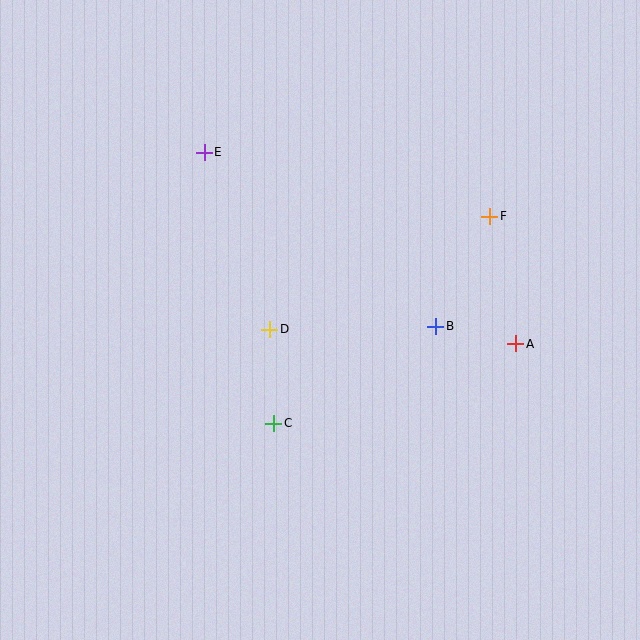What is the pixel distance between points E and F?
The distance between E and F is 293 pixels.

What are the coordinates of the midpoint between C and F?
The midpoint between C and F is at (382, 320).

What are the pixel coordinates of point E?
Point E is at (204, 152).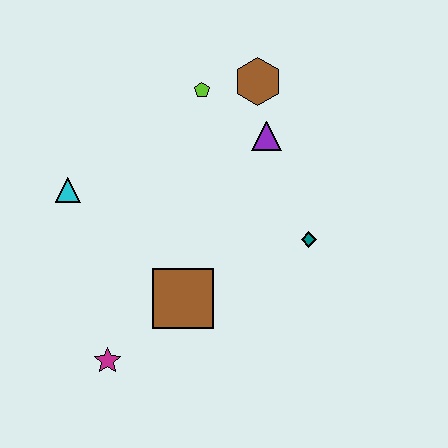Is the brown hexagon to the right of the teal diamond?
No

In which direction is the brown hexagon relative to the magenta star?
The brown hexagon is above the magenta star.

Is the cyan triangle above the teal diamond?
Yes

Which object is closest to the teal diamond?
The purple triangle is closest to the teal diamond.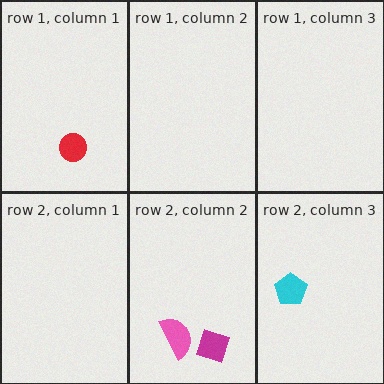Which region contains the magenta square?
The row 2, column 2 region.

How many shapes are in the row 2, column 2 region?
2.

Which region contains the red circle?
The row 1, column 1 region.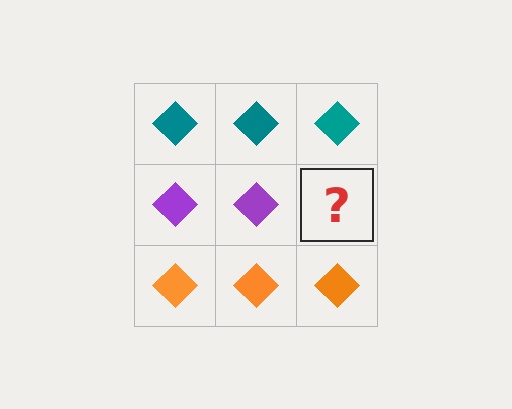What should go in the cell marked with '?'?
The missing cell should contain a purple diamond.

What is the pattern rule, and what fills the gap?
The rule is that each row has a consistent color. The gap should be filled with a purple diamond.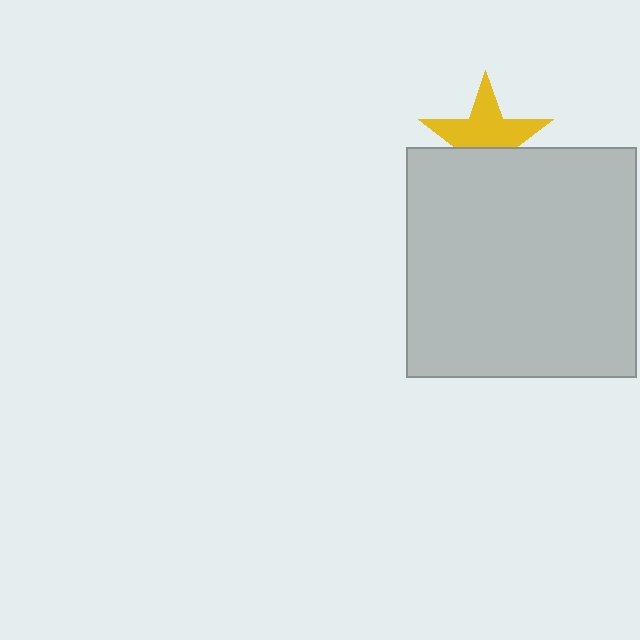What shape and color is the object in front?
The object in front is a light gray square.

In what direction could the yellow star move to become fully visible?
The yellow star could move up. That would shift it out from behind the light gray square entirely.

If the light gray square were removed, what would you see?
You would see the complete yellow star.